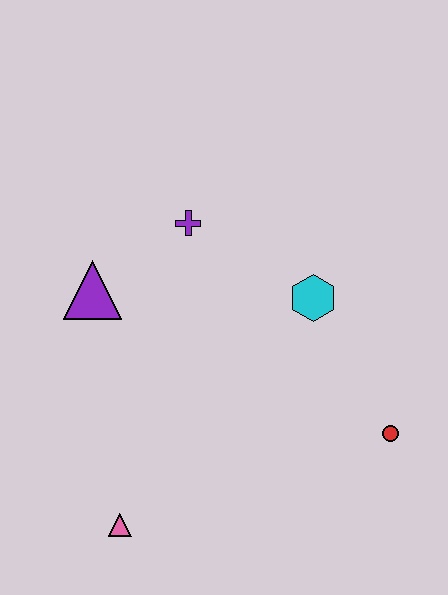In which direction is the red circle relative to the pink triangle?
The red circle is to the right of the pink triangle.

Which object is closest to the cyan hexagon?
The purple cross is closest to the cyan hexagon.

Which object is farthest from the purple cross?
The pink triangle is farthest from the purple cross.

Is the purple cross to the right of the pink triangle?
Yes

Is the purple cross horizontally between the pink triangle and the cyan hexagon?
Yes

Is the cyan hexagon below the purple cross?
Yes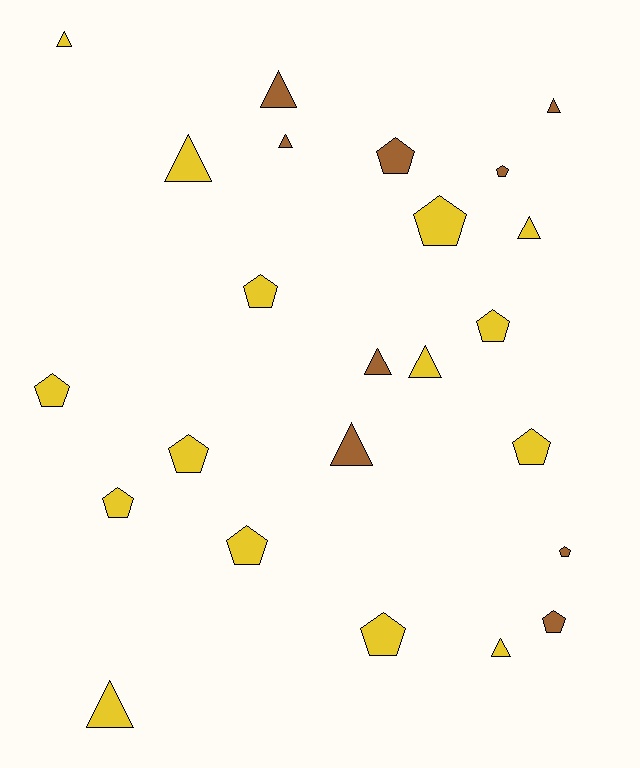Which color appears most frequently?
Yellow, with 15 objects.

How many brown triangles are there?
There are 5 brown triangles.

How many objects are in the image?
There are 24 objects.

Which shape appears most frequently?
Pentagon, with 13 objects.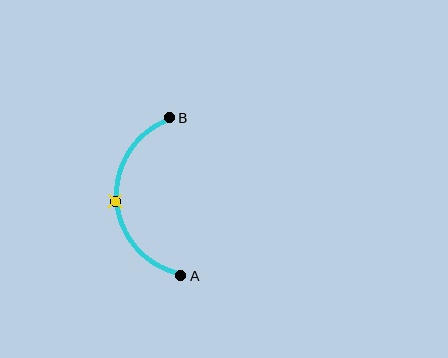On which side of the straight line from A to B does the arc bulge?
The arc bulges to the left of the straight line connecting A and B.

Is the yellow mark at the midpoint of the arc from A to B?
Yes. The yellow mark lies on the arc at equal arc-length from both A and B — it is the arc midpoint.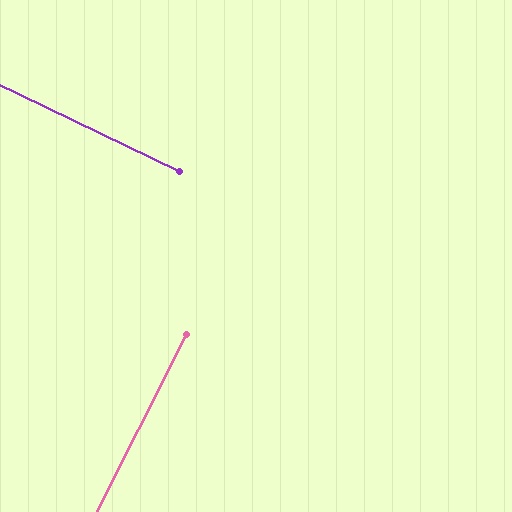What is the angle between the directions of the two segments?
Approximately 89 degrees.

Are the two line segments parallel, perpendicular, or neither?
Perpendicular — they meet at approximately 89°.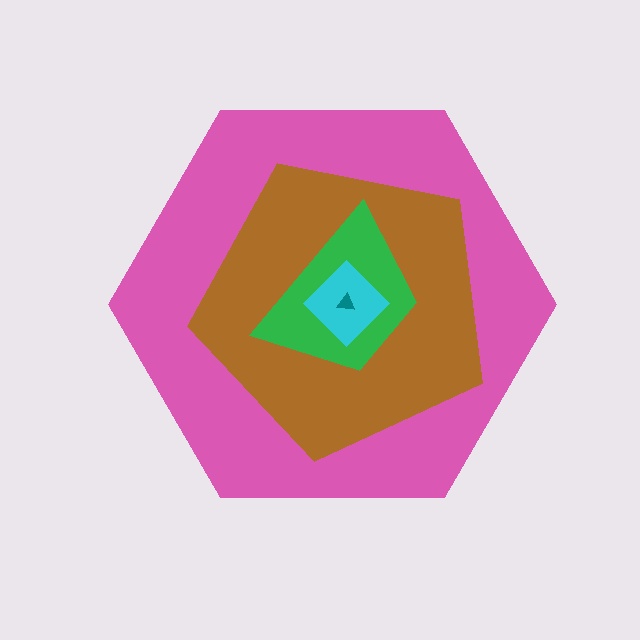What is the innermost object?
The teal triangle.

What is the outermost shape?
The pink hexagon.